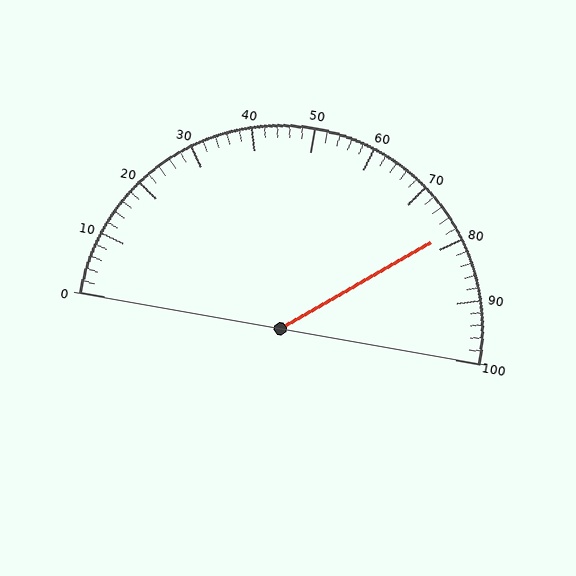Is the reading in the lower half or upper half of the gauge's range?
The reading is in the upper half of the range (0 to 100).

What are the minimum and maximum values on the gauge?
The gauge ranges from 0 to 100.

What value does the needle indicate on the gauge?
The needle indicates approximately 78.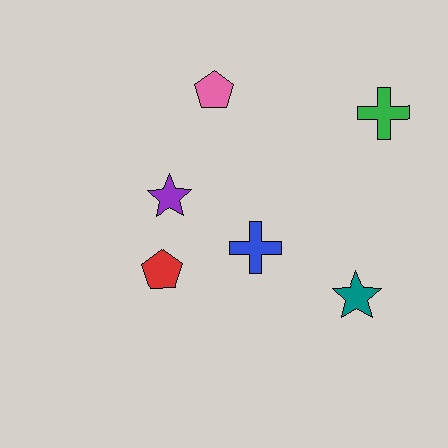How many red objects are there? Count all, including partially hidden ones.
There is 1 red object.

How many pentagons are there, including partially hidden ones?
There are 2 pentagons.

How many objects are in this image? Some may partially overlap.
There are 6 objects.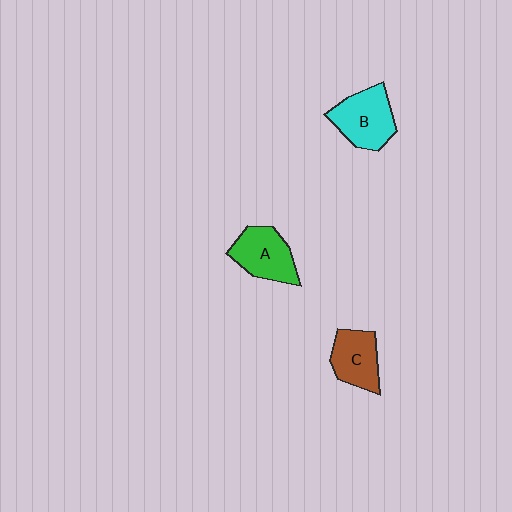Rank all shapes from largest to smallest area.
From largest to smallest: B (cyan), A (green), C (brown).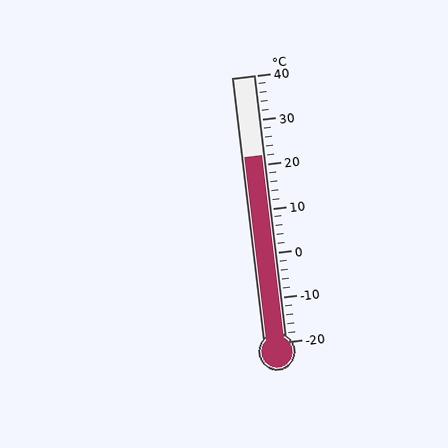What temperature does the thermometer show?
The thermometer shows approximately 22°C.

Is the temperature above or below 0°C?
The temperature is above 0°C.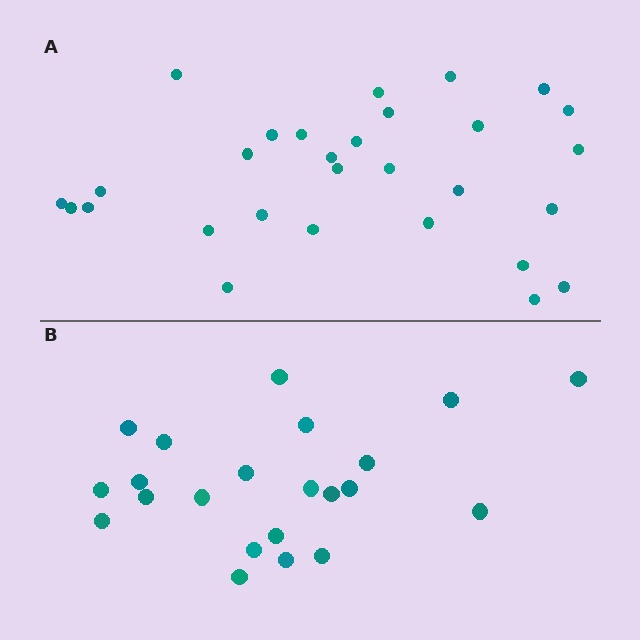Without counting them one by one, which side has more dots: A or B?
Region A (the top region) has more dots.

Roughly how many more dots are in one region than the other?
Region A has roughly 8 or so more dots than region B.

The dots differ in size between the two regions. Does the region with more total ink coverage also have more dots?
No. Region B has more total ink coverage because its dots are larger, but region A actually contains more individual dots. Total area can be misleading — the number of items is what matters here.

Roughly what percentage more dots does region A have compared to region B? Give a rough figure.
About 30% more.